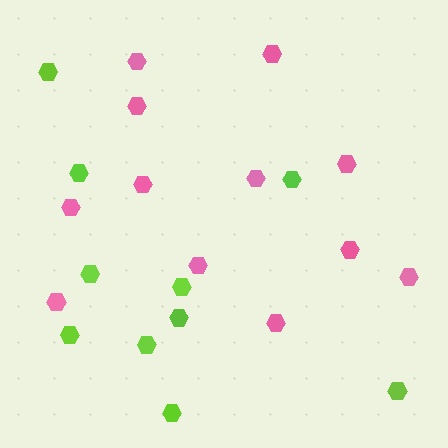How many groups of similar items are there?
There are 2 groups: one group of lime hexagons (10) and one group of pink hexagons (12).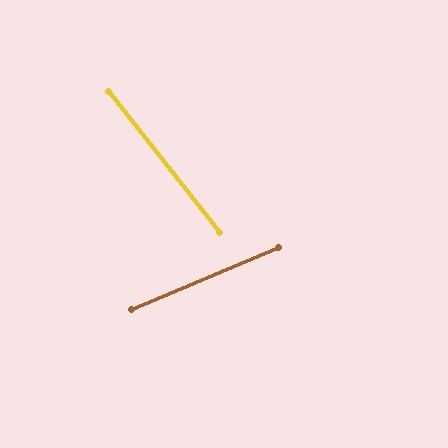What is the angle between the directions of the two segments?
Approximately 75 degrees.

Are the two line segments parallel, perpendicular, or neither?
Neither parallel nor perpendicular — they differ by about 75°.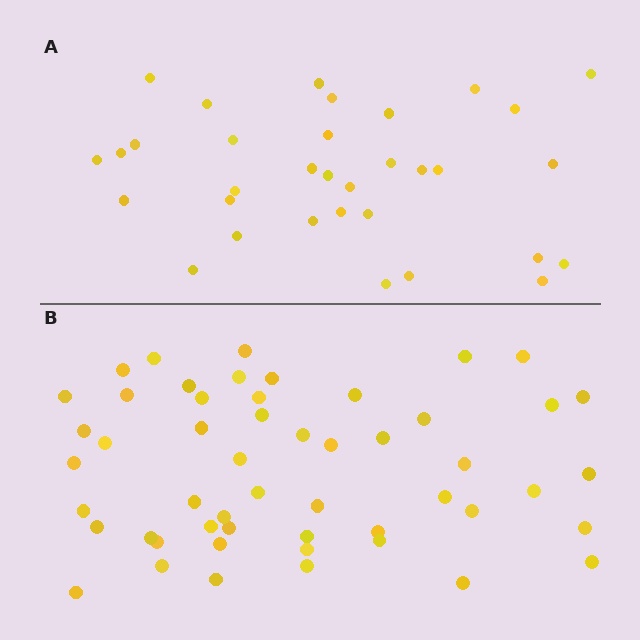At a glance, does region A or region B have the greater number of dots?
Region B (the bottom region) has more dots.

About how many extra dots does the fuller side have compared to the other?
Region B has approximately 20 more dots than region A.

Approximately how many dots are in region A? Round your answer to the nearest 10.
About 30 dots. (The exact count is 33, which rounds to 30.)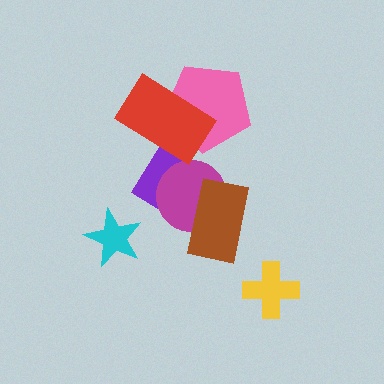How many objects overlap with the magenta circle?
2 objects overlap with the magenta circle.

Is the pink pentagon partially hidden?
Yes, it is partially covered by another shape.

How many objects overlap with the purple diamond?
3 objects overlap with the purple diamond.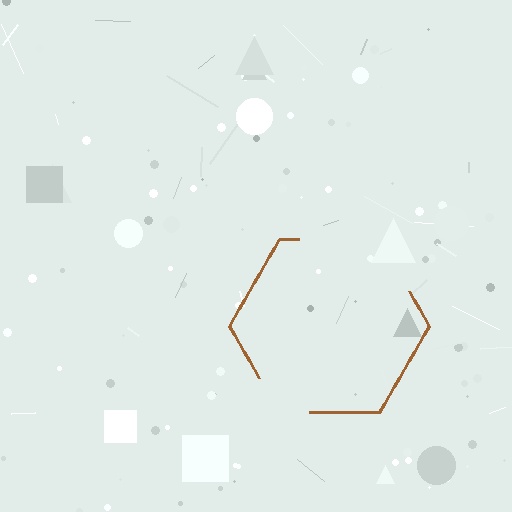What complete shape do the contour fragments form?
The contour fragments form a hexagon.